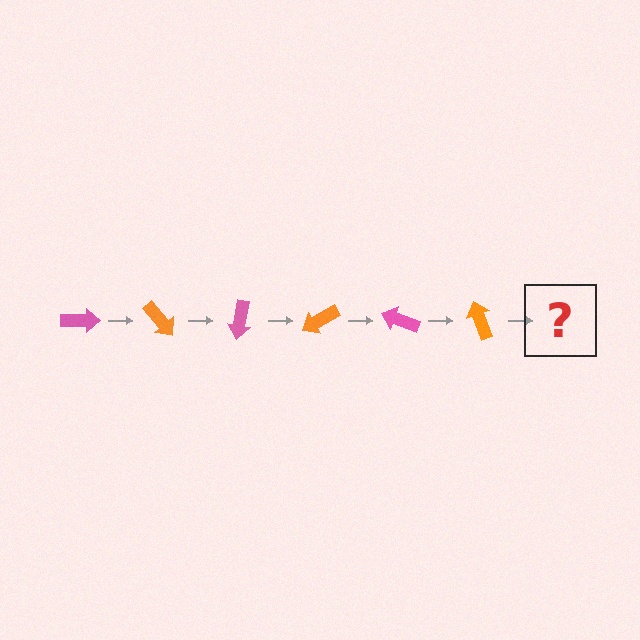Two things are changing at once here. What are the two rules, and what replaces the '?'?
The two rules are that it rotates 50 degrees each step and the color cycles through pink and orange. The '?' should be a pink arrow, rotated 300 degrees from the start.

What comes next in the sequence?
The next element should be a pink arrow, rotated 300 degrees from the start.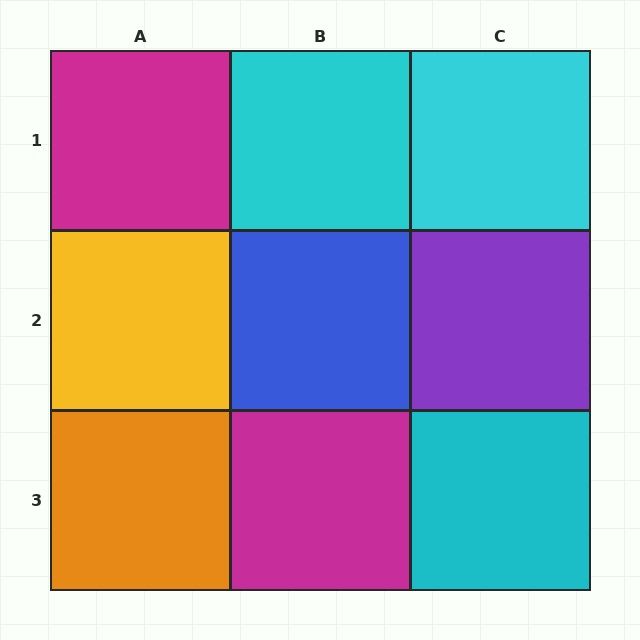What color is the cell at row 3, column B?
Magenta.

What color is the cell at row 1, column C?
Cyan.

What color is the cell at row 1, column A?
Magenta.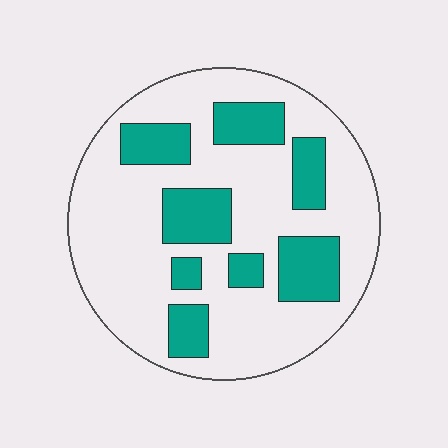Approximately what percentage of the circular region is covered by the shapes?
Approximately 25%.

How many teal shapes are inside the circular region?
8.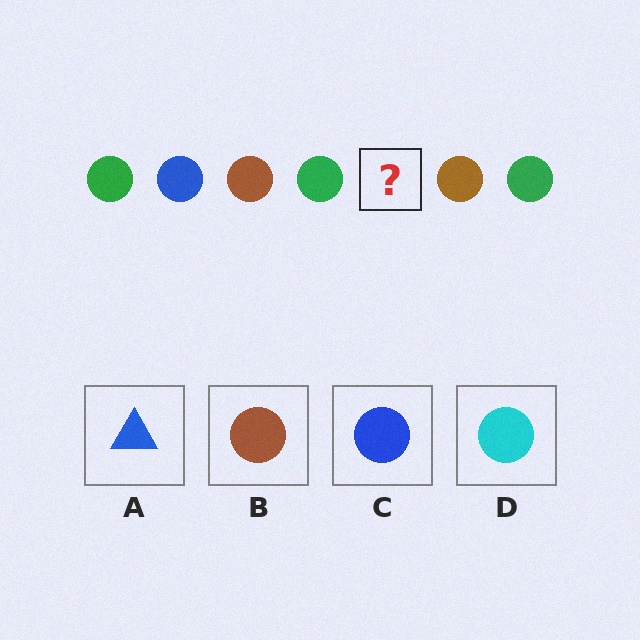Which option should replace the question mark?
Option C.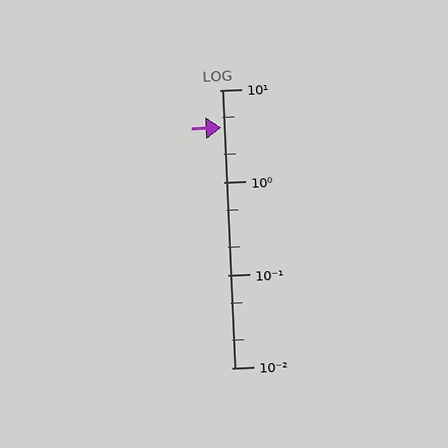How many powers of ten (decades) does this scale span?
The scale spans 3 decades, from 0.01 to 10.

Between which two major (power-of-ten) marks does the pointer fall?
The pointer is between 1 and 10.